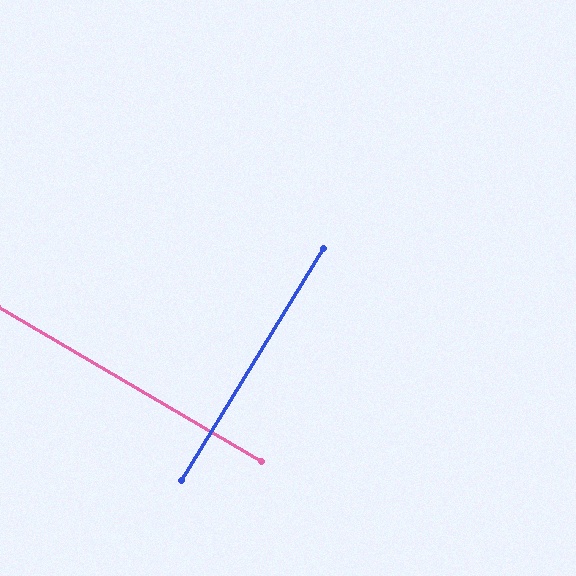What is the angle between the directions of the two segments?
Approximately 89 degrees.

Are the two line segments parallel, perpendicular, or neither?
Perpendicular — they meet at approximately 89°.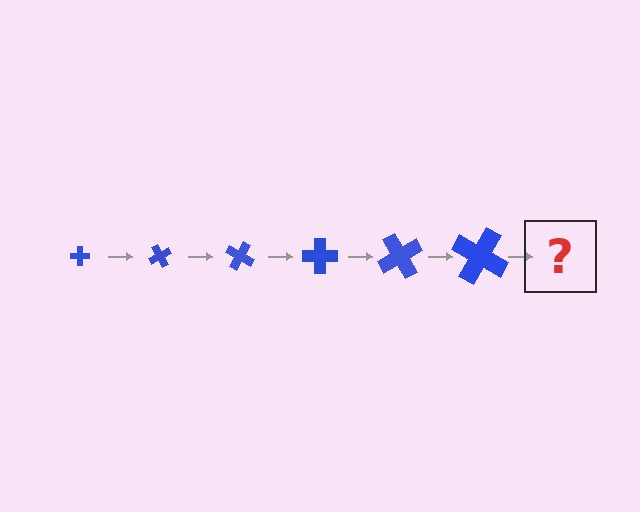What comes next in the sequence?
The next element should be a cross, larger than the previous one and rotated 360 degrees from the start.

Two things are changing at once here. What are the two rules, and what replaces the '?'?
The two rules are that the cross grows larger each step and it rotates 60 degrees each step. The '?' should be a cross, larger than the previous one and rotated 360 degrees from the start.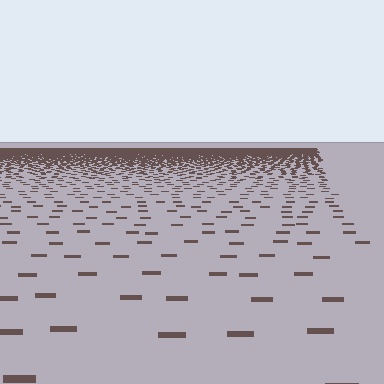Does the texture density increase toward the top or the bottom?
Density increases toward the top.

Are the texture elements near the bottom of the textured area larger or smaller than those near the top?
Larger. Near the bottom, elements are closer to the viewer and appear at a bigger on-screen size.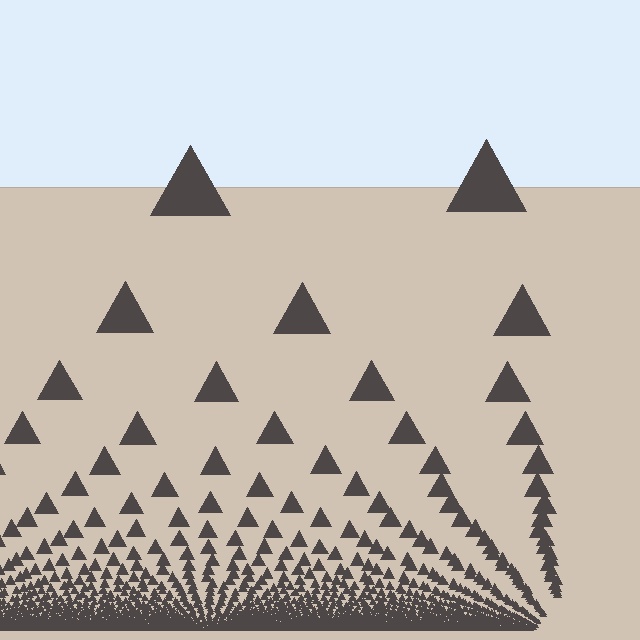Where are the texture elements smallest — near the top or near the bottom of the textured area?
Near the bottom.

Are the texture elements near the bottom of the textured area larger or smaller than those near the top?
Smaller. The gradient is inverted — elements near the bottom are smaller and denser.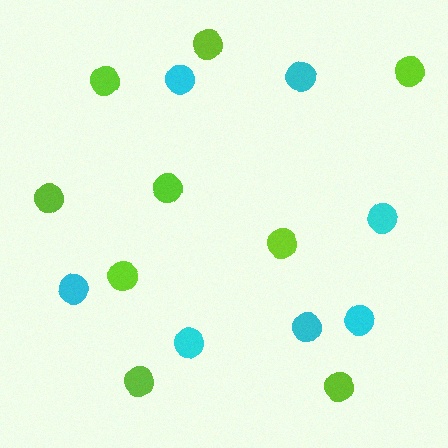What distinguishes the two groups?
There are 2 groups: one group of lime circles (9) and one group of cyan circles (7).